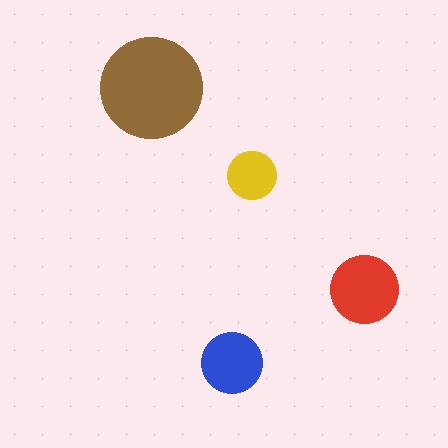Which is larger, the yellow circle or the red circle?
The red one.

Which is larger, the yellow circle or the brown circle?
The brown one.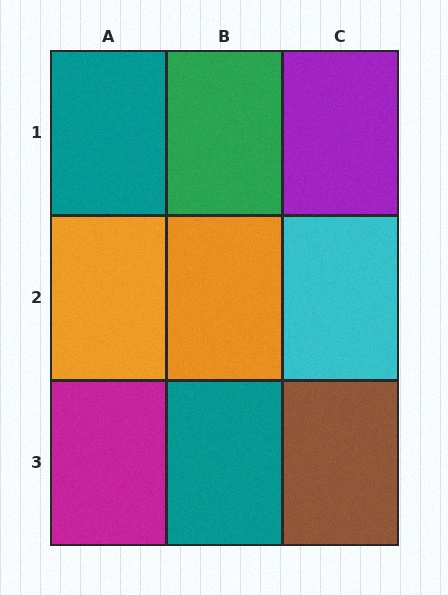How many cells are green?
1 cell is green.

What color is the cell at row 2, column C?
Cyan.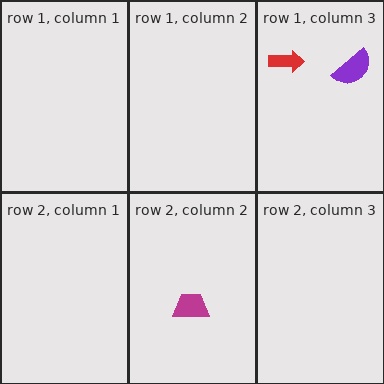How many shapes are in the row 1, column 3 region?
2.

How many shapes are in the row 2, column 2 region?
1.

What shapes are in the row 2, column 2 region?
The magenta trapezoid.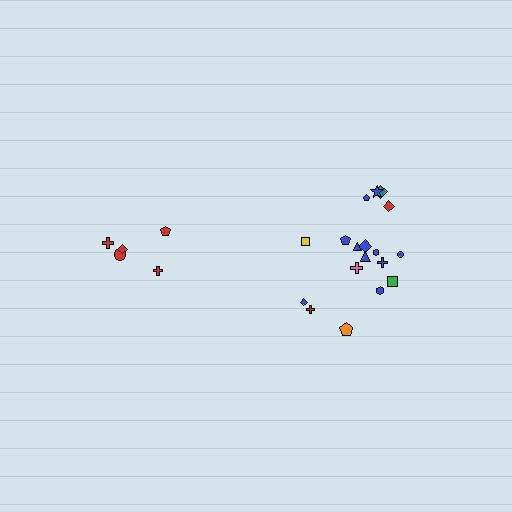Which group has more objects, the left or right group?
The right group.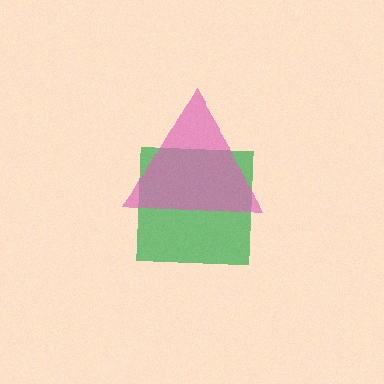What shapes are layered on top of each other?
The layered shapes are: a green square, a pink triangle.